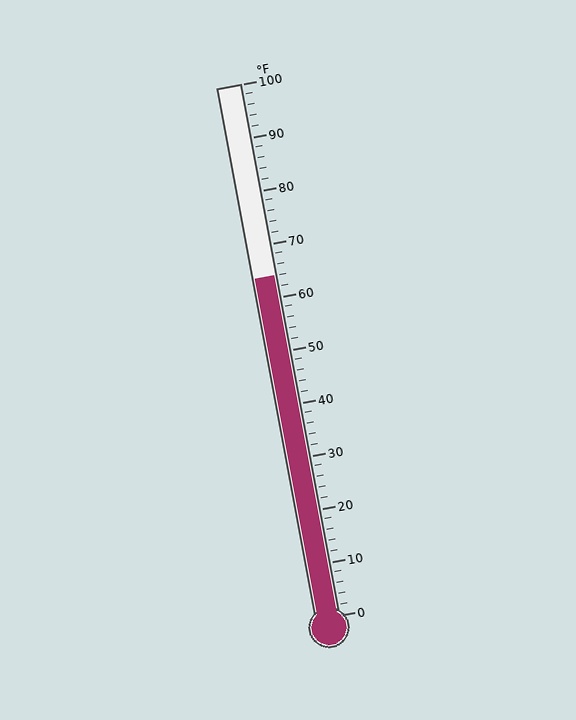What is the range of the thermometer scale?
The thermometer scale ranges from 0°F to 100°F.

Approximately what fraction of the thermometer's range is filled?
The thermometer is filled to approximately 65% of its range.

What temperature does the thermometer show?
The thermometer shows approximately 64°F.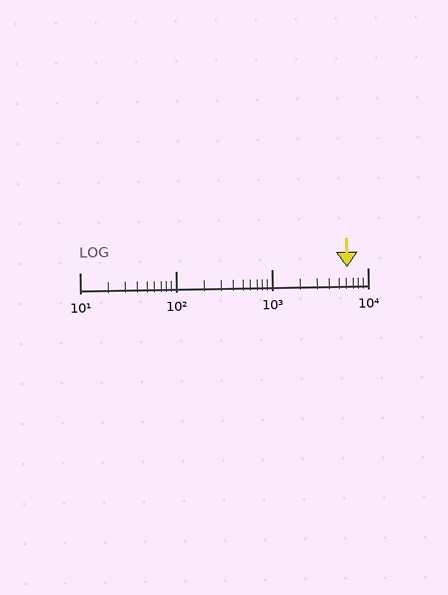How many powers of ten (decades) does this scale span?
The scale spans 3 decades, from 10 to 10000.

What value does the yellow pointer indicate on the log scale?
The pointer indicates approximately 6100.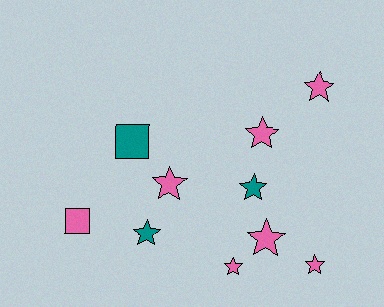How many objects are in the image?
There are 10 objects.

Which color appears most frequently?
Pink, with 7 objects.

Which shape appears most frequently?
Star, with 8 objects.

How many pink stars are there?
There are 6 pink stars.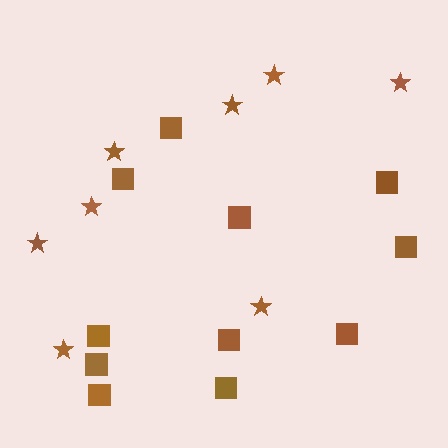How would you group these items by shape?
There are 2 groups: one group of stars (8) and one group of squares (11).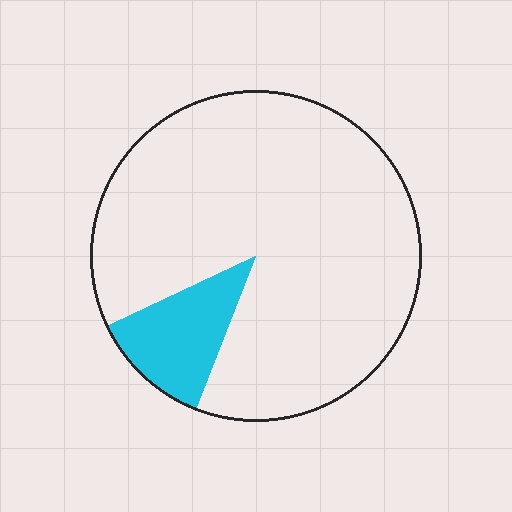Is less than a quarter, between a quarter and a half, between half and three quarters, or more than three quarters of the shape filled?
Less than a quarter.